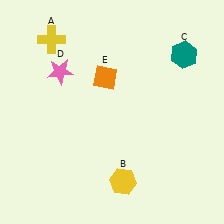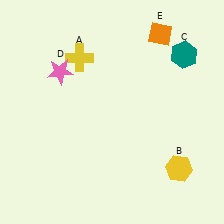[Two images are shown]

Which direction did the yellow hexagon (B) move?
The yellow hexagon (B) moved right.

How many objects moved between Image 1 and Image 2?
3 objects moved between the two images.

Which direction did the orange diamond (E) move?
The orange diamond (E) moved right.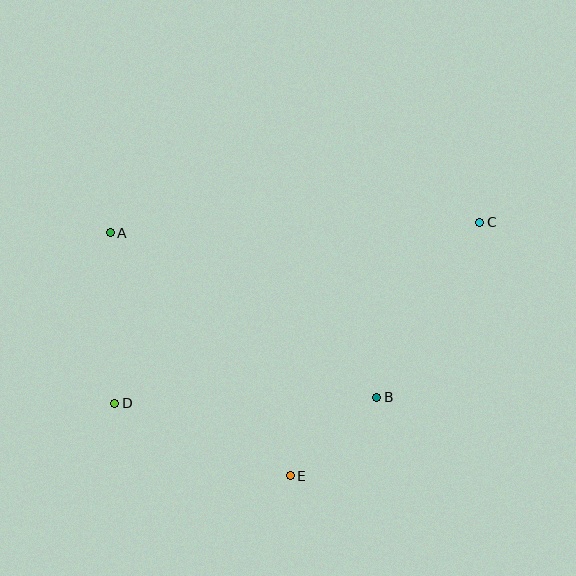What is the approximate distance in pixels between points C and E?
The distance between C and E is approximately 317 pixels.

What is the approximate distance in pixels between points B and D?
The distance between B and D is approximately 262 pixels.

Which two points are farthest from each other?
Points C and D are farthest from each other.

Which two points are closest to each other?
Points B and E are closest to each other.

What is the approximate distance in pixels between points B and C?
The distance between B and C is approximately 203 pixels.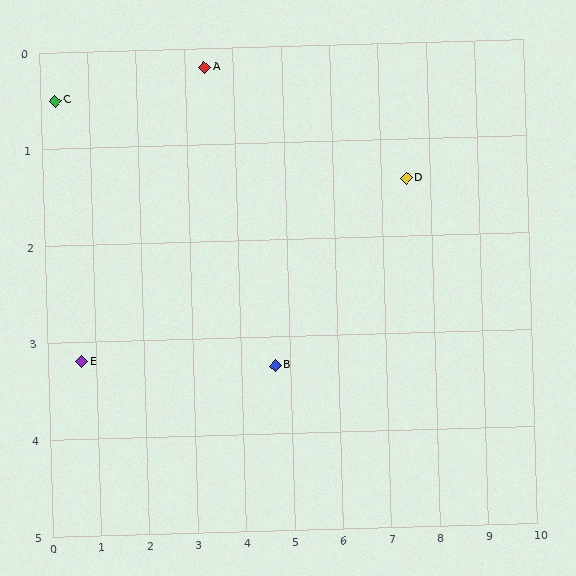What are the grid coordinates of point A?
Point A is at approximately (3.4, 0.2).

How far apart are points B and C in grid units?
Points B and C are about 5.2 grid units apart.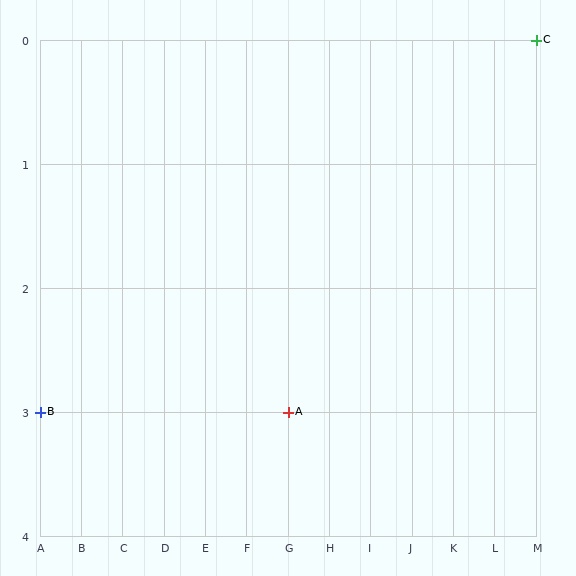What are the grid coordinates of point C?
Point C is at grid coordinates (M, 0).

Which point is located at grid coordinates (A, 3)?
Point B is at (A, 3).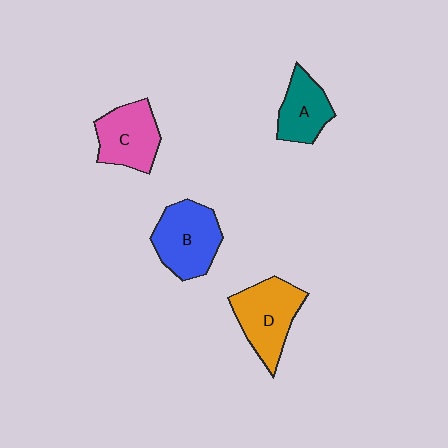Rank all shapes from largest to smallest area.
From largest to smallest: B (blue), D (orange), C (pink), A (teal).